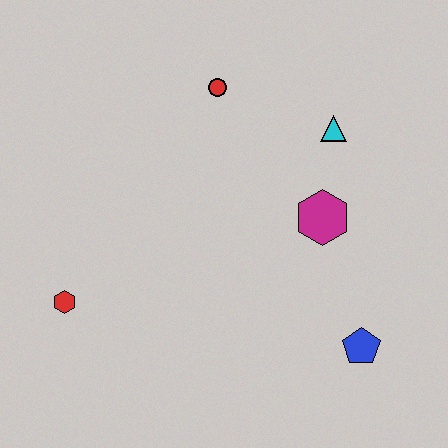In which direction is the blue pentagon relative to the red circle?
The blue pentagon is below the red circle.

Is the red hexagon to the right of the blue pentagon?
No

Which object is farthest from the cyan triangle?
The red hexagon is farthest from the cyan triangle.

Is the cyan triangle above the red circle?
No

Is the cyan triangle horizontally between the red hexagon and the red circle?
No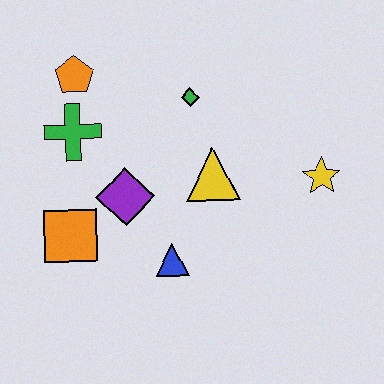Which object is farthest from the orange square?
The yellow star is farthest from the orange square.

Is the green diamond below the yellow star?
No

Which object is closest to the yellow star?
The yellow triangle is closest to the yellow star.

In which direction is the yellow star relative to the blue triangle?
The yellow star is to the right of the blue triangle.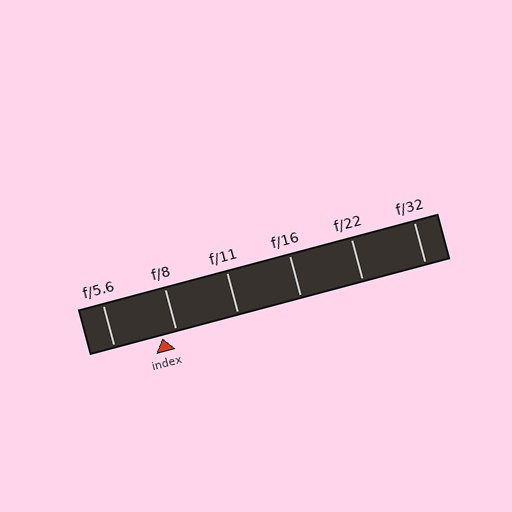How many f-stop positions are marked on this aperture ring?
There are 6 f-stop positions marked.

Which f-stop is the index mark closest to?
The index mark is closest to f/8.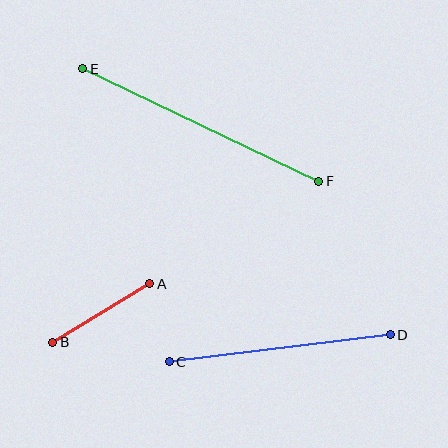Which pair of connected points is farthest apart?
Points E and F are farthest apart.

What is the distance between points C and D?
The distance is approximately 223 pixels.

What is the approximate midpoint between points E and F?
The midpoint is at approximately (201, 125) pixels.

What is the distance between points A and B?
The distance is approximately 113 pixels.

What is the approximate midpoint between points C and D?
The midpoint is at approximately (280, 348) pixels.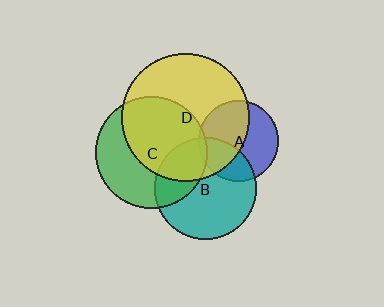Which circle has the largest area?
Circle D (yellow).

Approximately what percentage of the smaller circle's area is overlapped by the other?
Approximately 55%.